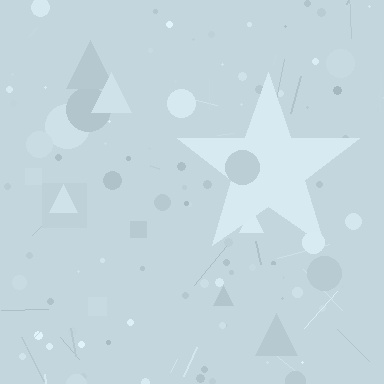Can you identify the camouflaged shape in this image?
The camouflaged shape is a star.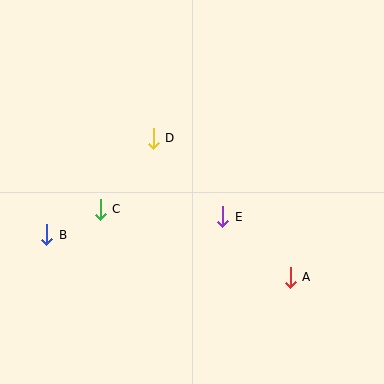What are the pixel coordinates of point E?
Point E is at (223, 217).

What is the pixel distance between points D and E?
The distance between D and E is 105 pixels.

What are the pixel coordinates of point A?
Point A is at (290, 277).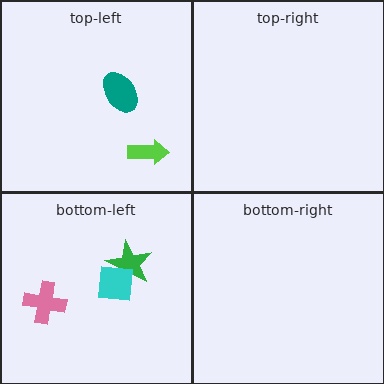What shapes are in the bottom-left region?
The pink cross, the green star, the cyan square.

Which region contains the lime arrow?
The top-left region.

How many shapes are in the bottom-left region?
3.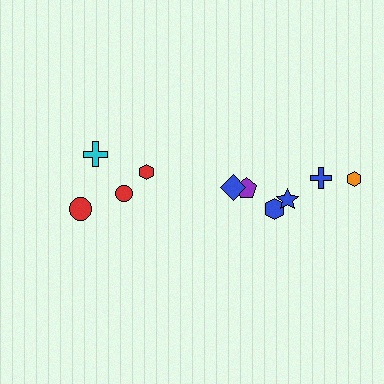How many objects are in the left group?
There are 4 objects.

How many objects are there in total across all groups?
There are 10 objects.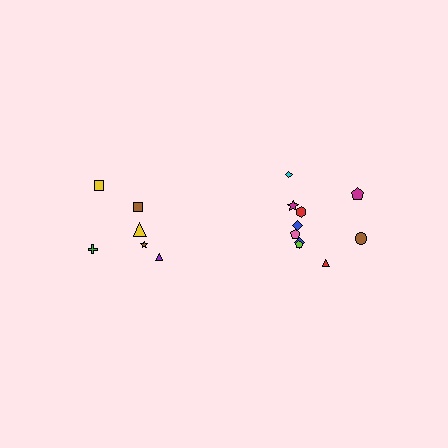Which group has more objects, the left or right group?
The right group.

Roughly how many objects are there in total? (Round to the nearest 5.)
Roughly 15 objects in total.